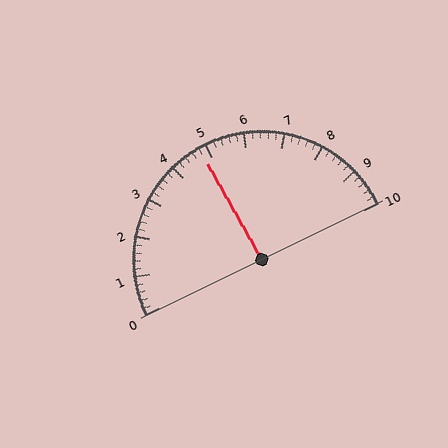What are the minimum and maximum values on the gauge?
The gauge ranges from 0 to 10.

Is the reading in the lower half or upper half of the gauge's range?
The reading is in the lower half of the range (0 to 10).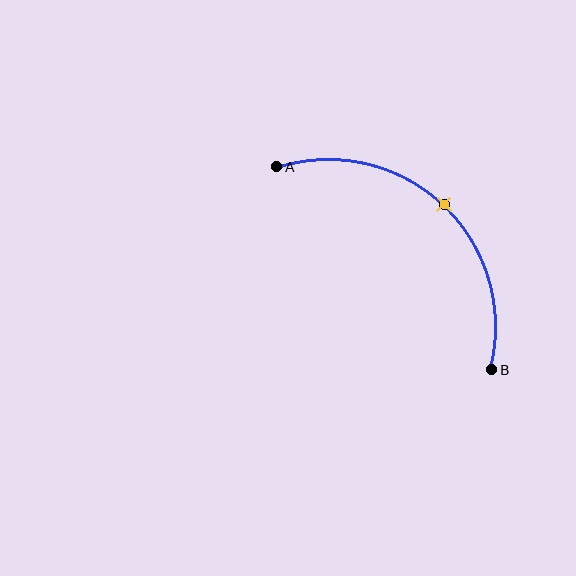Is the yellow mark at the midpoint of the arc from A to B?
Yes. The yellow mark lies on the arc at equal arc-length from both A and B — it is the arc midpoint.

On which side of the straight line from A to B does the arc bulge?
The arc bulges above and to the right of the straight line connecting A and B.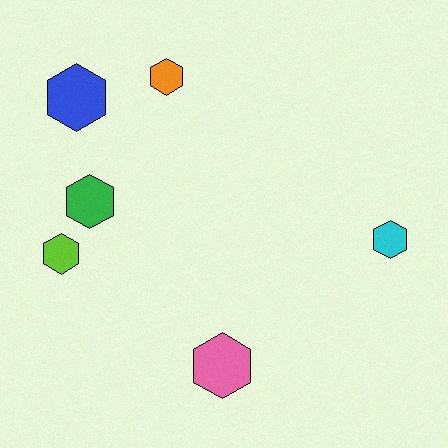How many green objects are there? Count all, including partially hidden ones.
There is 1 green object.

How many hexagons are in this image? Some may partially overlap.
There are 6 hexagons.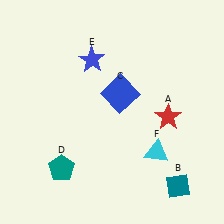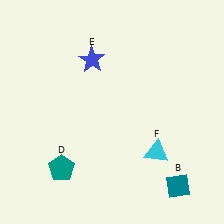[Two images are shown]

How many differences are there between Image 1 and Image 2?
There are 2 differences between the two images.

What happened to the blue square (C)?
The blue square (C) was removed in Image 2. It was in the top-right area of Image 1.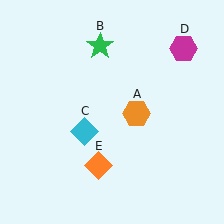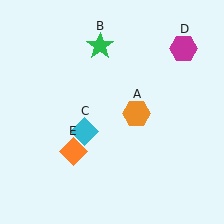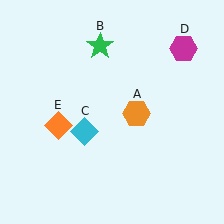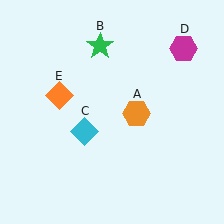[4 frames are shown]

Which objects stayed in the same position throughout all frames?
Orange hexagon (object A) and green star (object B) and cyan diamond (object C) and magenta hexagon (object D) remained stationary.